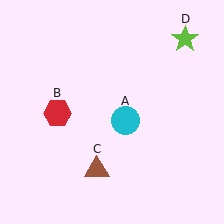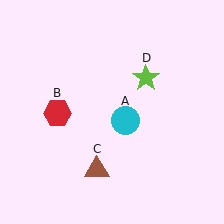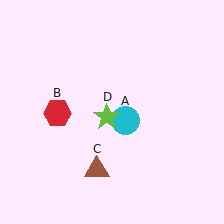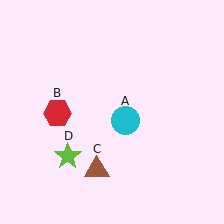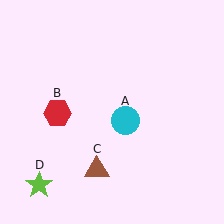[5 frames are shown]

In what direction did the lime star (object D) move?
The lime star (object D) moved down and to the left.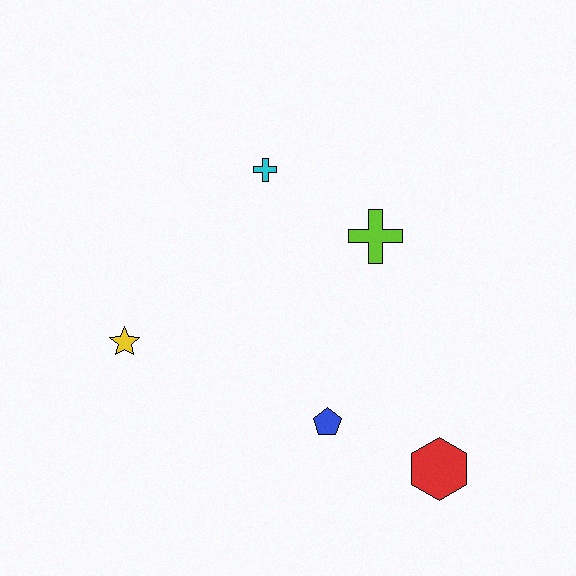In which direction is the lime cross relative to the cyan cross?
The lime cross is to the right of the cyan cross.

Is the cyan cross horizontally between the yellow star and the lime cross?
Yes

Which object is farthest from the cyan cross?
The red hexagon is farthest from the cyan cross.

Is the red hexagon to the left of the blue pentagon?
No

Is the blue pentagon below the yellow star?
Yes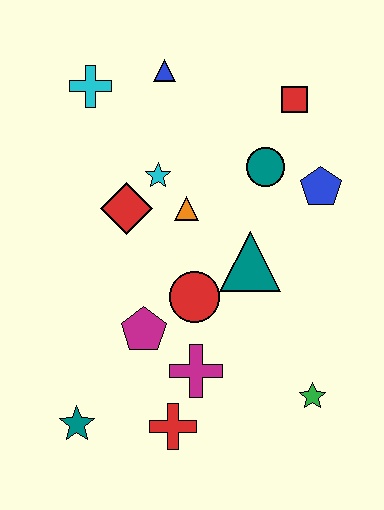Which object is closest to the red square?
The teal circle is closest to the red square.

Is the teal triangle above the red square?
No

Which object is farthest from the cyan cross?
The green star is farthest from the cyan cross.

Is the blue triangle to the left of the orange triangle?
Yes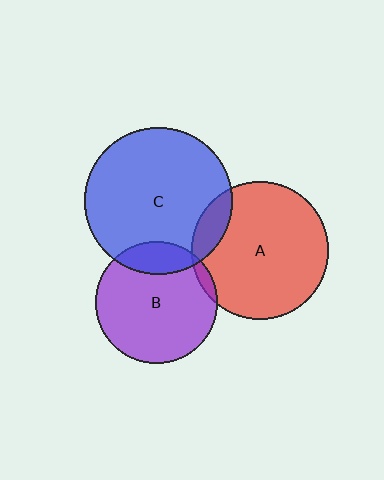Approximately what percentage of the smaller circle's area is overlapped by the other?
Approximately 5%.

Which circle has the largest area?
Circle C (blue).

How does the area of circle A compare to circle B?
Approximately 1.3 times.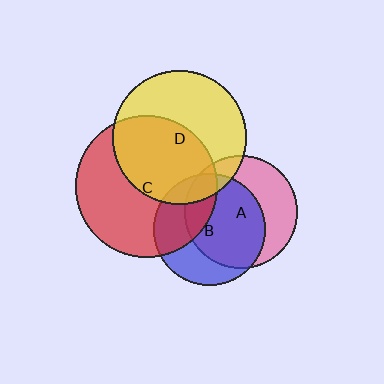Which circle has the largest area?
Circle C (red).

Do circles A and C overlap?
Yes.